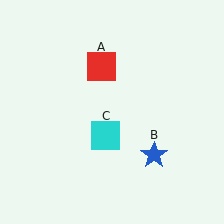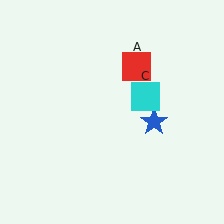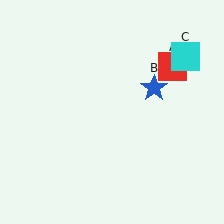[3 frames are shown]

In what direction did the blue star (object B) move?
The blue star (object B) moved up.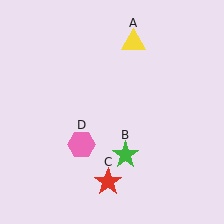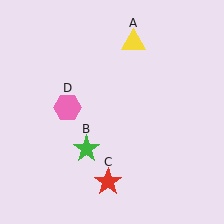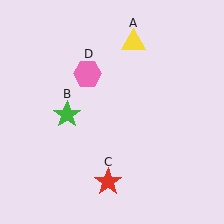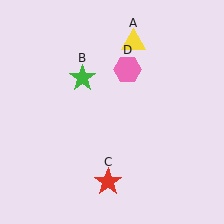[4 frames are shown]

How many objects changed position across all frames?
2 objects changed position: green star (object B), pink hexagon (object D).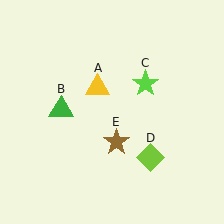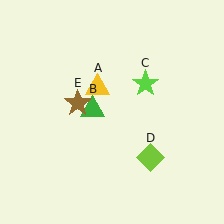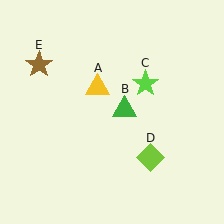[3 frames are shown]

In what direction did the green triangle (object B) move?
The green triangle (object B) moved right.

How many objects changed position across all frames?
2 objects changed position: green triangle (object B), brown star (object E).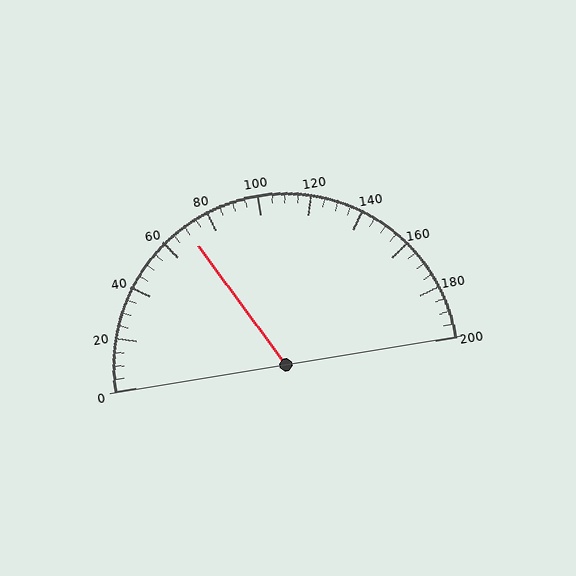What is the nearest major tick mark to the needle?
The nearest major tick mark is 80.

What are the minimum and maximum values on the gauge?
The gauge ranges from 0 to 200.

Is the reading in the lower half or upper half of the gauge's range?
The reading is in the lower half of the range (0 to 200).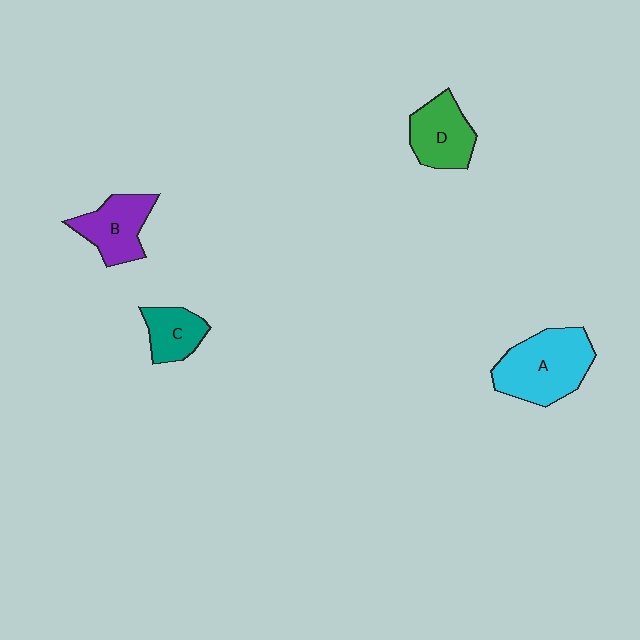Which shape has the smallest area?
Shape C (teal).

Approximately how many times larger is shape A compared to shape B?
Approximately 1.5 times.